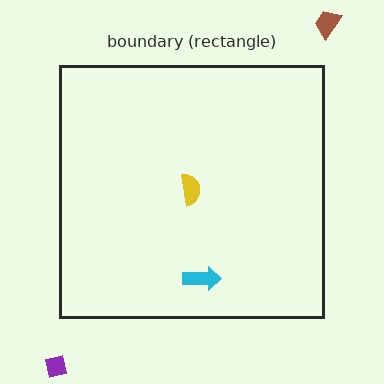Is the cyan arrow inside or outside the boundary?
Inside.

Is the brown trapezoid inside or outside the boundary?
Outside.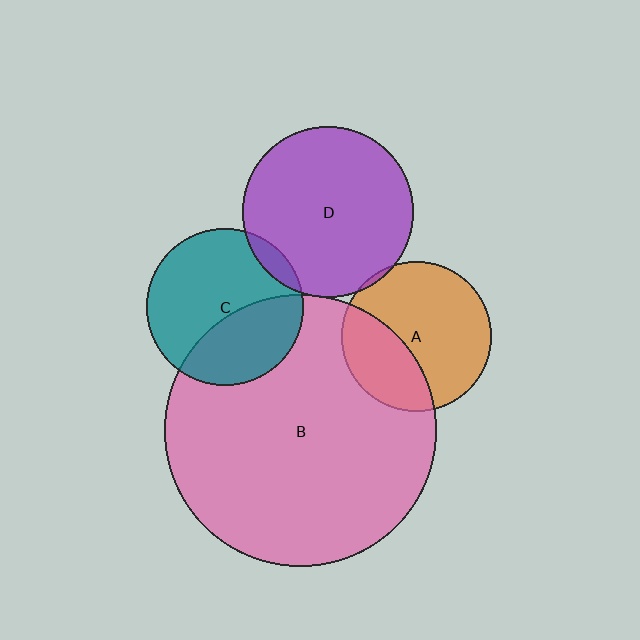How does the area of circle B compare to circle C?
Approximately 3.0 times.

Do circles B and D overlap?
Yes.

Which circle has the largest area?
Circle B (pink).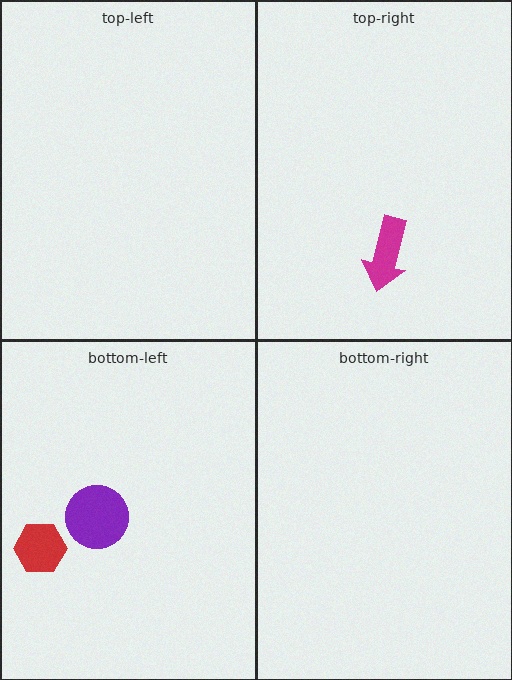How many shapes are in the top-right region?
1.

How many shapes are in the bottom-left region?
2.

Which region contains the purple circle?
The bottom-left region.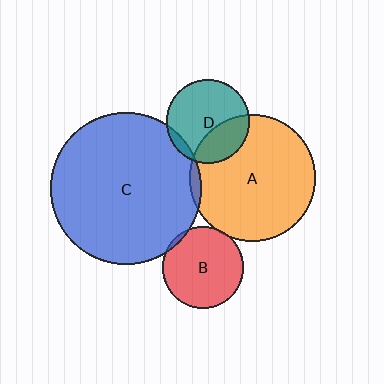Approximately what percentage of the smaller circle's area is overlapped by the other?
Approximately 30%.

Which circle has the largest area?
Circle C (blue).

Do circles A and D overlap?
Yes.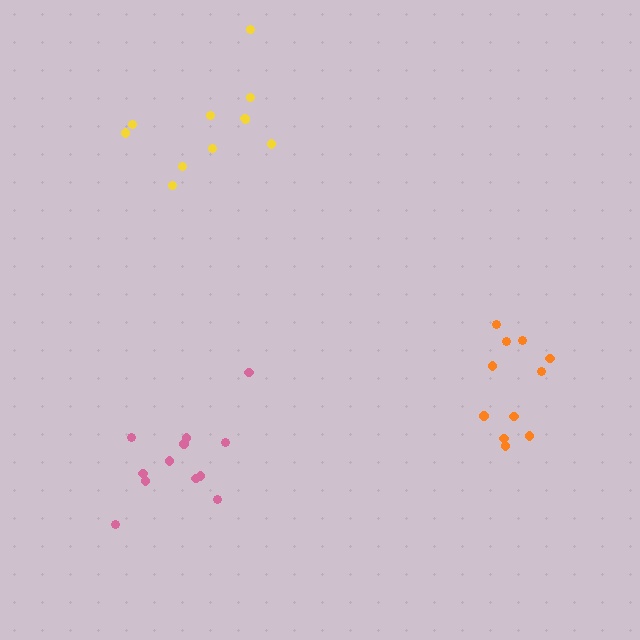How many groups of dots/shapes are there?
There are 3 groups.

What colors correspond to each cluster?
The clusters are colored: yellow, pink, orange.